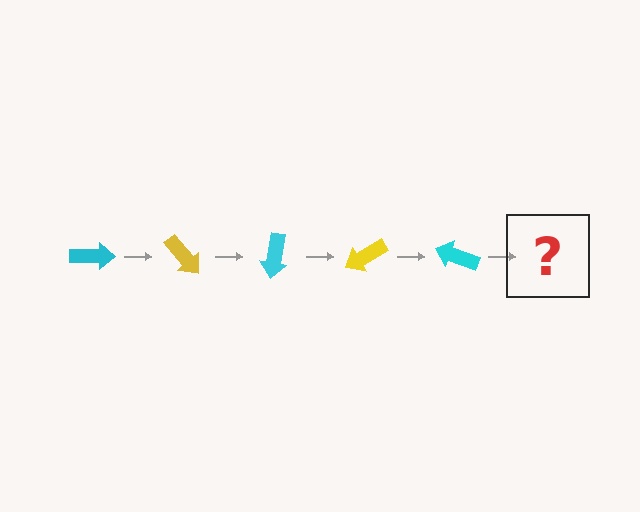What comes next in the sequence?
The next element should be a yellow arrow, rotated 250 degrees from the start.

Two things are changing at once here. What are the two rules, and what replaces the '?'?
The two rules are that it rotates 50 degrees each step and the color cycles through cyan and yellow. The '?' should be a yellow arrow, rotated 250 degrees from the start.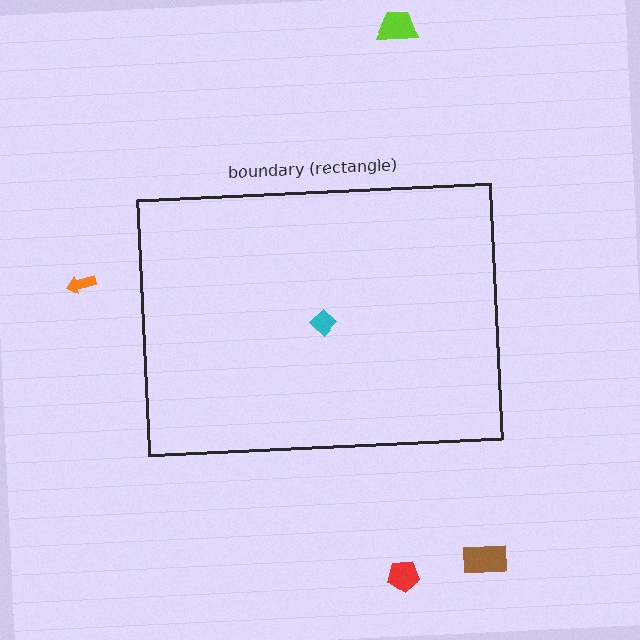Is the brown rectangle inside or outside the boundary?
Outside.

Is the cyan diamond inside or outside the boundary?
Inside.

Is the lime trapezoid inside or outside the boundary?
Outside.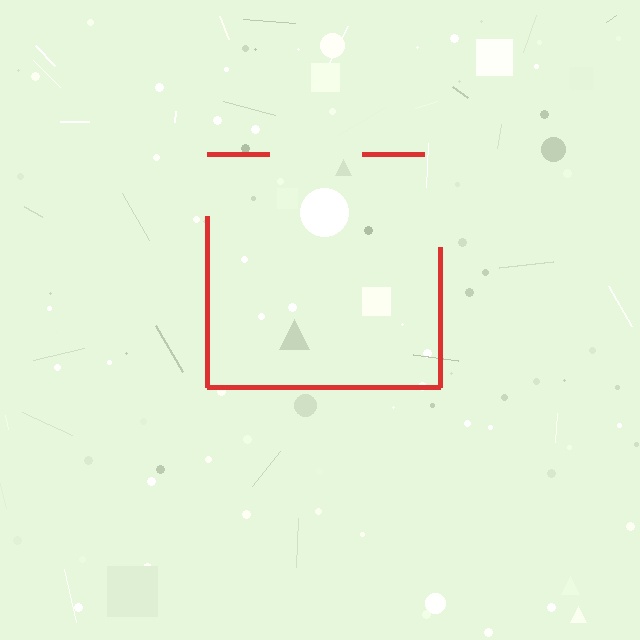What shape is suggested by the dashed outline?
The dashed outline suggests a square.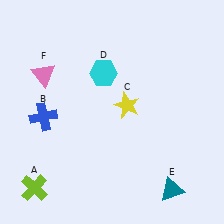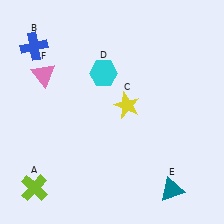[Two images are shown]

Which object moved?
The blue cross (B) moved up.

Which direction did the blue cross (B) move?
The blue cross (B) moved up.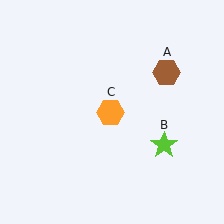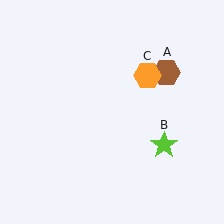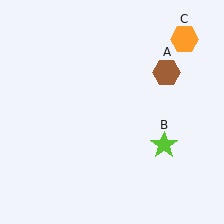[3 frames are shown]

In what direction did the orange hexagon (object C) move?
The orange hexagon (object C) moved up and to the right.